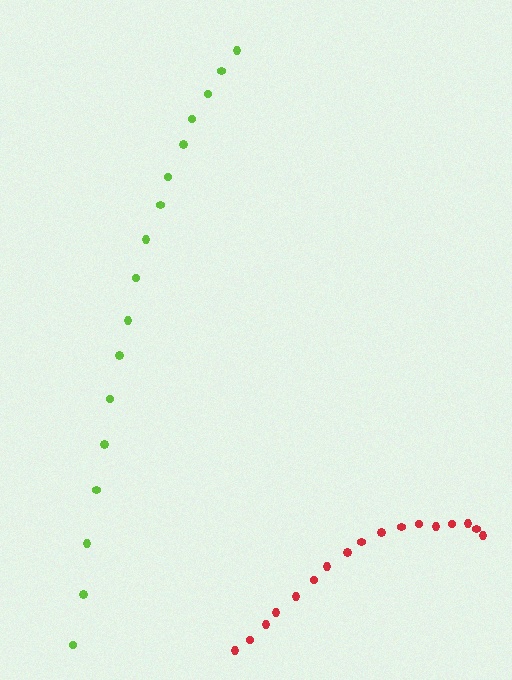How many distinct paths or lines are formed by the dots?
There are 2 distinct paths.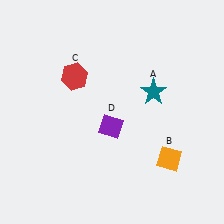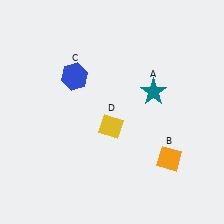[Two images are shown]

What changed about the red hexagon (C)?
In Image 1, C is red. In Image 2, it changed to blue.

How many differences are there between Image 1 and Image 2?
There are 2 differences between the two images.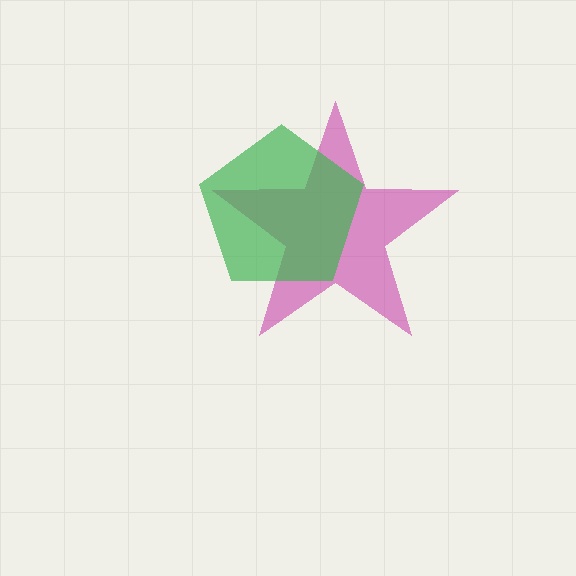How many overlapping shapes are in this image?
There are 2 overlapping shapes in the image.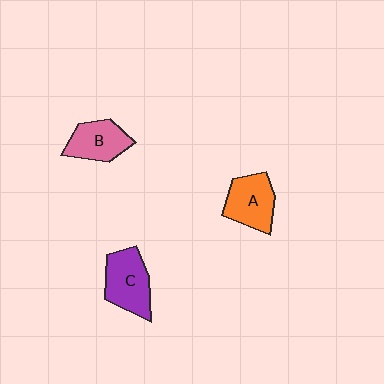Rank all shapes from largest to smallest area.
From largest to smallest: C (purple), A (orange), B (pink).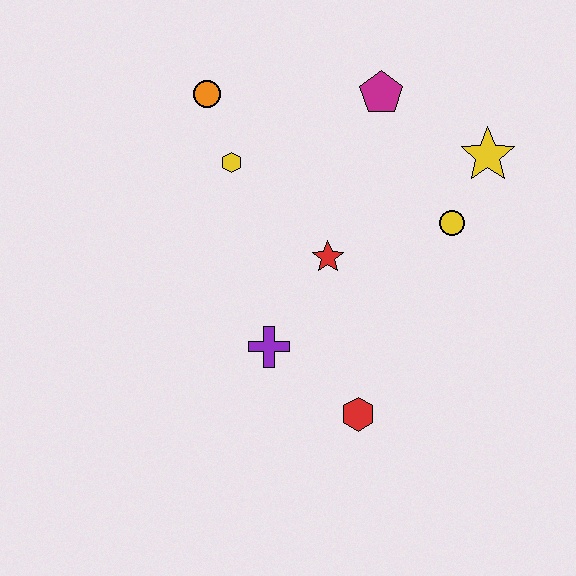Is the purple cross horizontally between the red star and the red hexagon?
No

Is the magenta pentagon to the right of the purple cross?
Yes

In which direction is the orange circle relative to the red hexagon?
The orange circle is above the red hexagon.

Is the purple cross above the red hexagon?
Yes